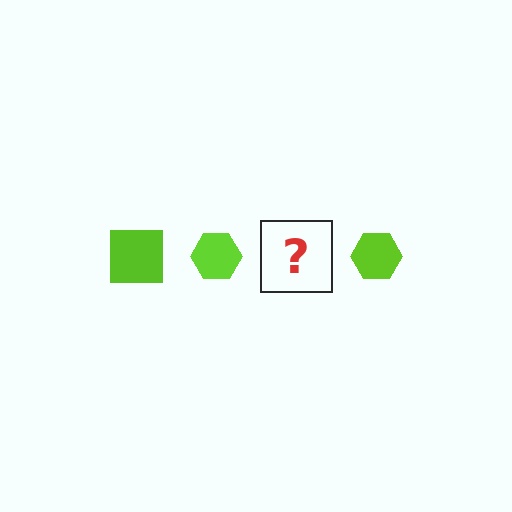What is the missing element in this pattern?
The missing element is a lime square.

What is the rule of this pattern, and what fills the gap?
The rule is that the pattern cycles through square, hexagon shapes in lime. The gap should be filled with a lime square.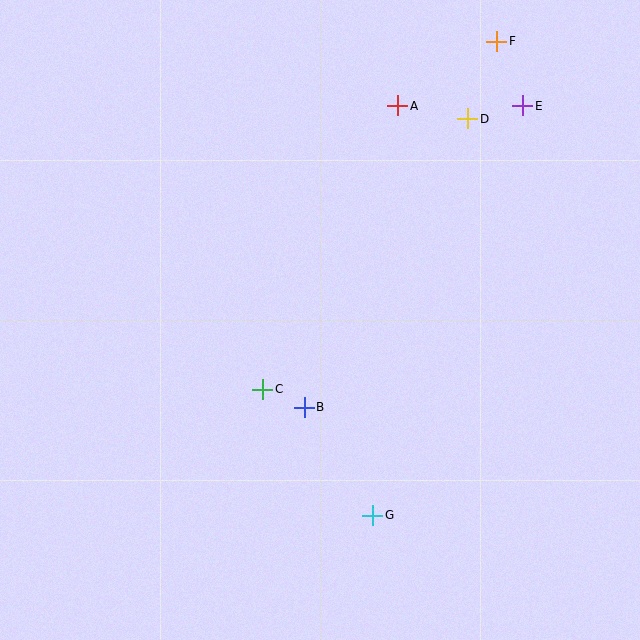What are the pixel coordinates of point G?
Point G is at (373, 515).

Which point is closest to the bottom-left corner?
Point C is closest to the bottom-left corner.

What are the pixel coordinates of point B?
Point B is at (304, 407).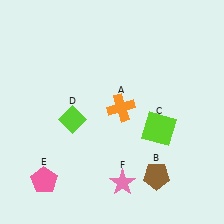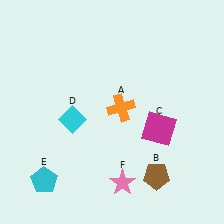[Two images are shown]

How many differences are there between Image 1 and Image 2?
There are 3 differences between the two images.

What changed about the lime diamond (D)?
In Image 1, D is lime. In Image 2, it changed to cyan.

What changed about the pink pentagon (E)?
In Image 1, E is pink. In Image 2, it changed to cyan.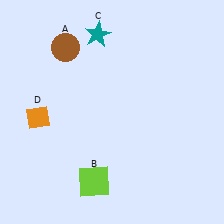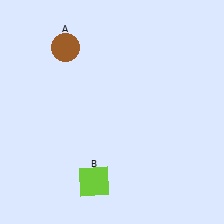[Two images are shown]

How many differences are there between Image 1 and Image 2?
There are 2 differences between the two images.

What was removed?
The teal star (C), the orange diamond (D) were removed in Image 2.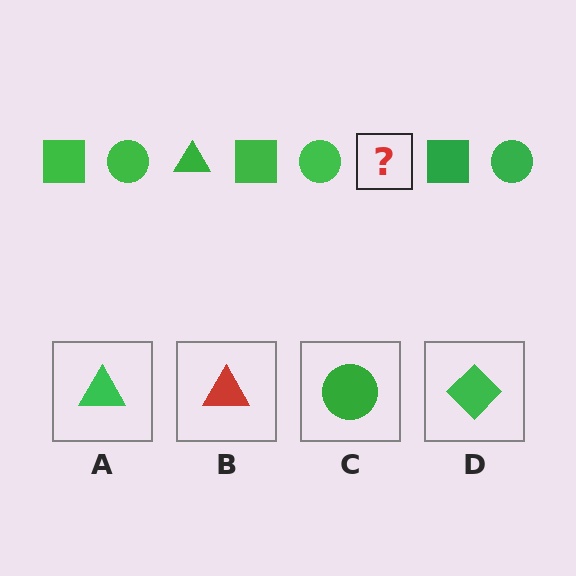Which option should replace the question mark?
Option A.